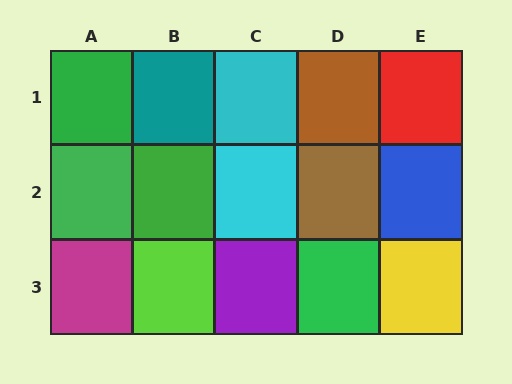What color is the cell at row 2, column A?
Green.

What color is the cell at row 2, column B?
Green.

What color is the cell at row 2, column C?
Cyan.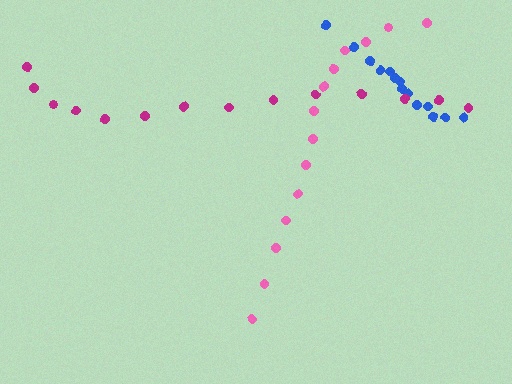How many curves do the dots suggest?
There are 3 distinct paths.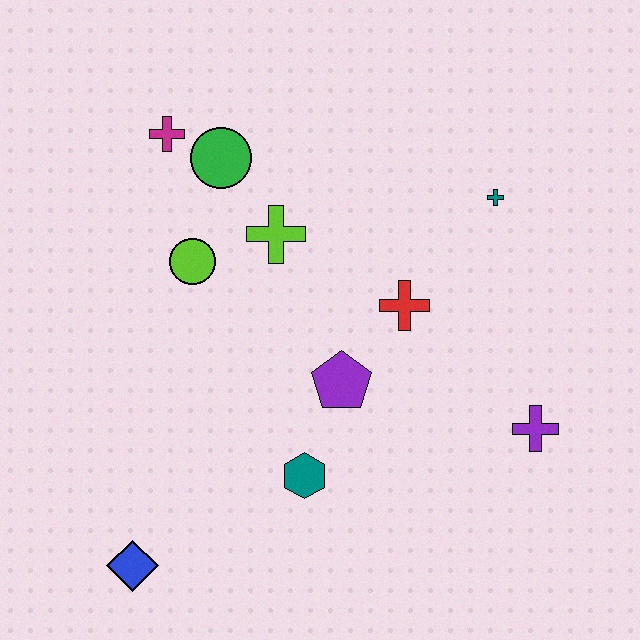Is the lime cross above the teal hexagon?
Yes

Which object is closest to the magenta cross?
The green circle is closest to the magenta cross.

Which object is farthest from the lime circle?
The purple cross is farthest from the lime circle.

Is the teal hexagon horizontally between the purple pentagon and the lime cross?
Yes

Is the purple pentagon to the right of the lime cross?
Yes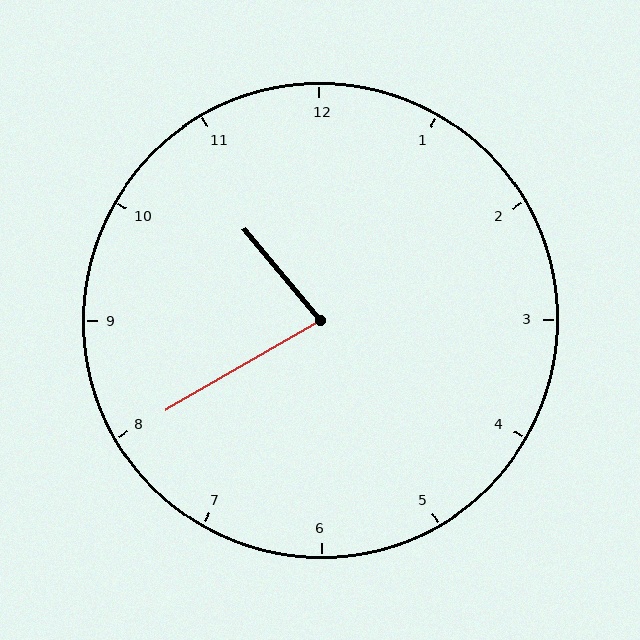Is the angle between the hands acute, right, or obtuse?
It is acute.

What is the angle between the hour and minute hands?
Approximately 80 degrees.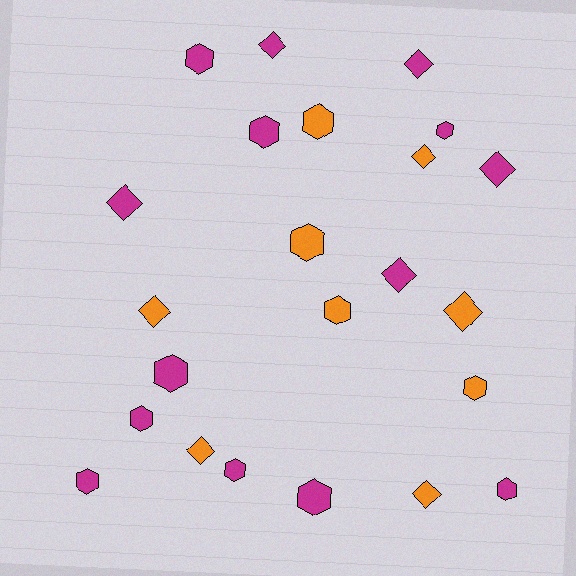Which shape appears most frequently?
Hexagon, with 13 objects.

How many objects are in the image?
There are 23 objects.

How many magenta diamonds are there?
There are 5 magenta diamonds.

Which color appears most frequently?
Magenta, with 14 objects.